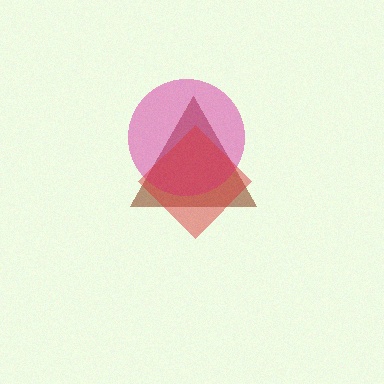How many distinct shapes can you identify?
There are 3 distinct shapes: a brown triangle, a magenta circle, a red diamond.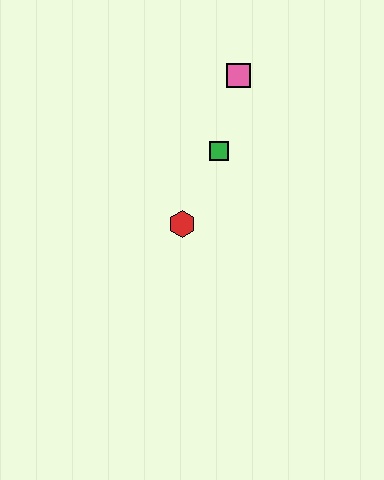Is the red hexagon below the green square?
Yes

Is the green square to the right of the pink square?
No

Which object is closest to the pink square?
The green square is closest to the pink square.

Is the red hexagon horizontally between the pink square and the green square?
No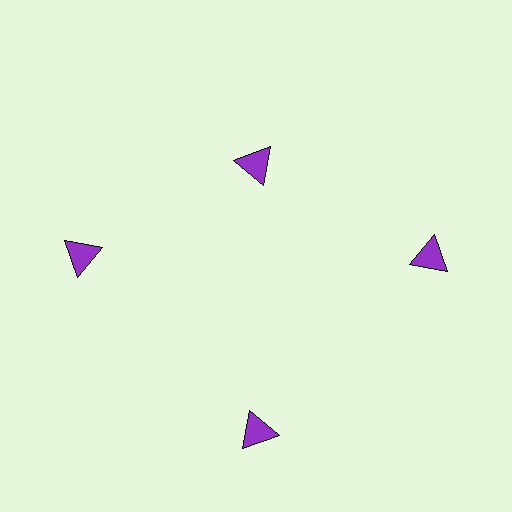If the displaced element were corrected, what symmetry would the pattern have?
It would have 4-fold rotational symmetry — the pattern would map onto itself every 90 degrees.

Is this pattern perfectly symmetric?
No. The 4 purple triangles are arranged in a ring, but one element near the 12 o'clock position is pulled inward toward the center, breaking the 4-fold rotational symmetry.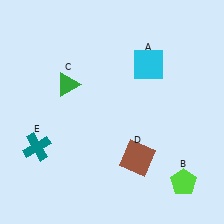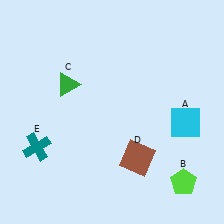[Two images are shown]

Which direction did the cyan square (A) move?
The cyan square (A) moved down.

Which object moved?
The cyan square (A) moved down.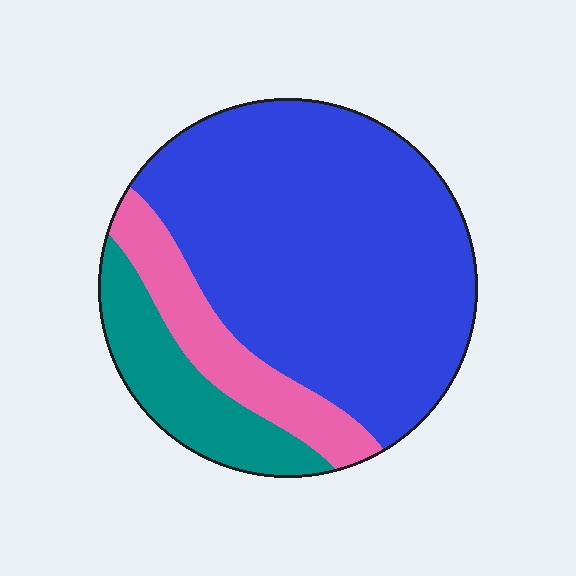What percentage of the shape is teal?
Teal takes up about one sixth (1/6) of the shape.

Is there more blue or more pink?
Blue.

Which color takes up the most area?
Blue, at roughly 70%.